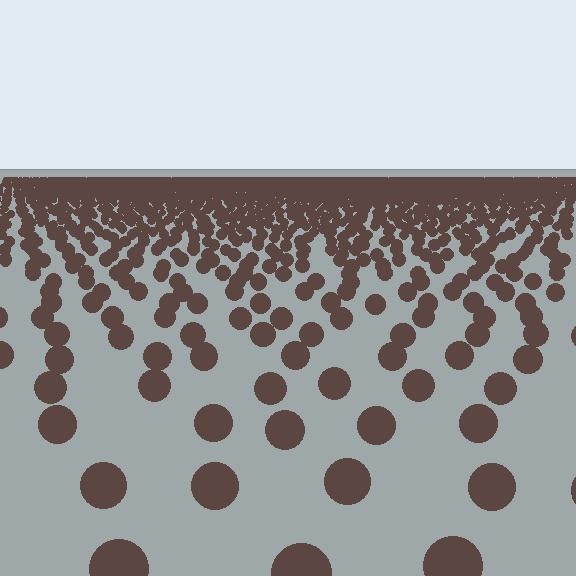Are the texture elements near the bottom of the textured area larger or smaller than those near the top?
Larger. Near the bottom, elements are closer to the viewer and appear at a bigger on-screen size.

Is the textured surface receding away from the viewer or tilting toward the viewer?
The surface is receding away from the viewer. Texture elements get smaller and denser toward the top.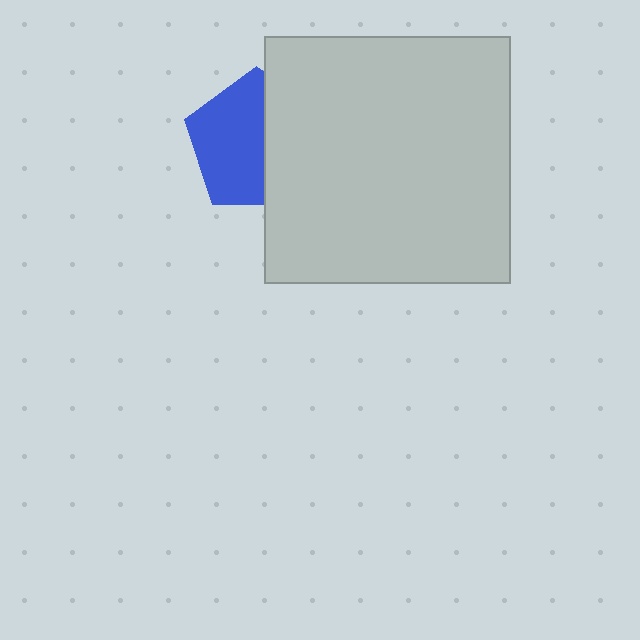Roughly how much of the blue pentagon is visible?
About half of it is visible (roughly 56%).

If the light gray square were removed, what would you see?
You would see the complete blue pentagon.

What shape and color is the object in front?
The object in front is a light gray square.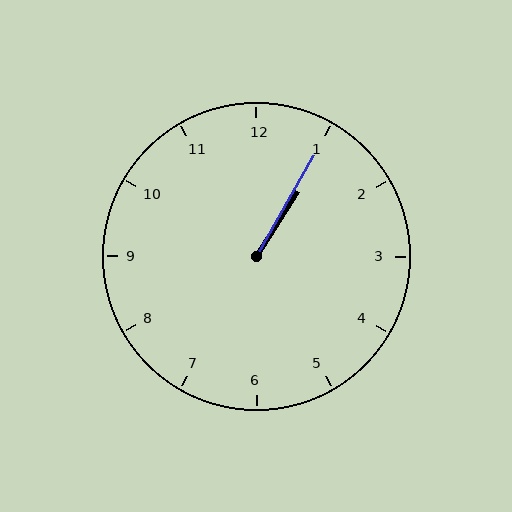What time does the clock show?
1:05.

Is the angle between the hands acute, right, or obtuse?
It is acute.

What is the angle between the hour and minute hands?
Approximately 2 degrees.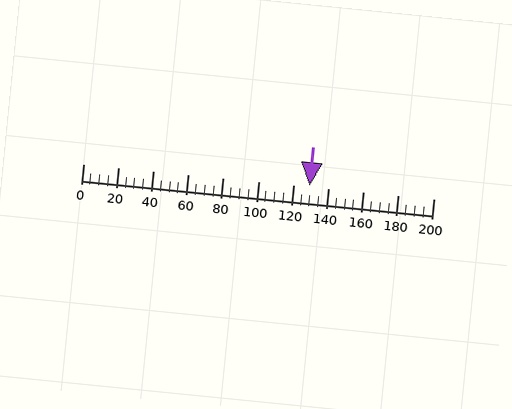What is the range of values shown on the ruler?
The ruler shows values from 0 to 200.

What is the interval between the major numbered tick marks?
The major tick marks are spaced 20 units apart.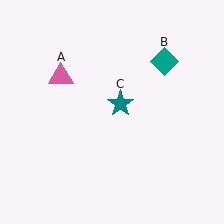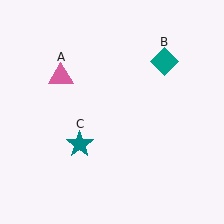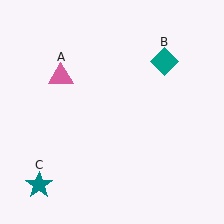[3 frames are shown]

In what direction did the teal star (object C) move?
The teal star (object C) moved down and to the left.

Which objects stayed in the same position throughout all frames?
Pink triangle (object A) and teal diamond (object B) remained stationary.